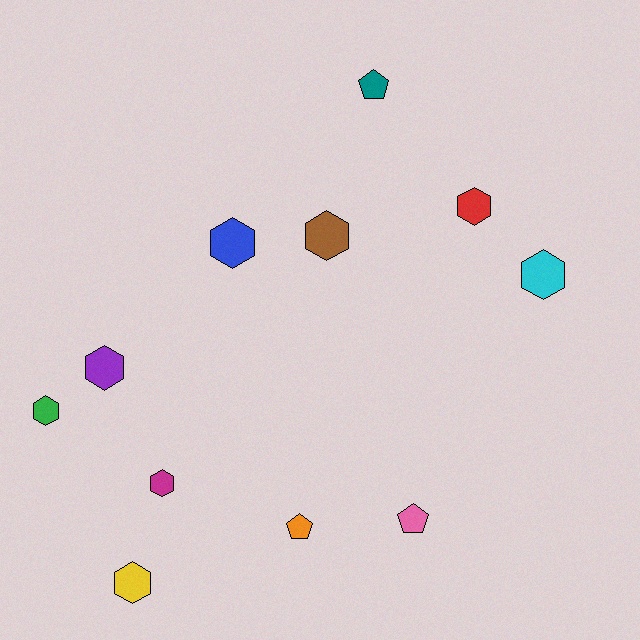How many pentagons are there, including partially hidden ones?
There are 3 pentagons.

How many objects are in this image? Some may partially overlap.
There are 11 objects.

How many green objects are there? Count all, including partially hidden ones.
There is 1 green object.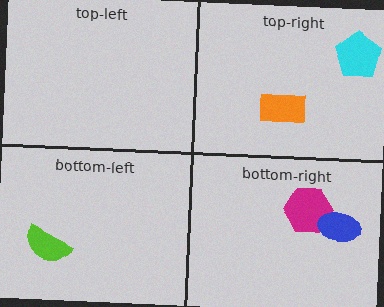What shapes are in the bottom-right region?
The magenta hexagon, the blue ellipse.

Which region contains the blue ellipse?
The bottom-right region.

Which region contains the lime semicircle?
The bottom-left region.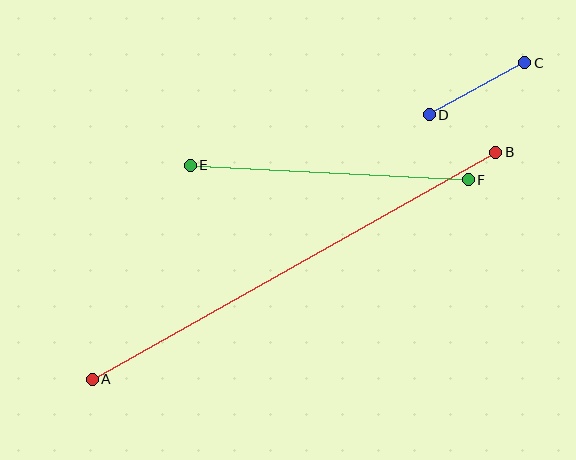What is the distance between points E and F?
The distance is approximately 279 pixels.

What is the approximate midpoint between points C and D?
The midpoint is at approximately (477, 89) pixels.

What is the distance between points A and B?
The distance is approximately 463 pixels.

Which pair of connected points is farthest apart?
Points A and B are farthest apart.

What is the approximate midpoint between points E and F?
The midpoint is at approximately (329, 173) pixels.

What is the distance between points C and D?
The distance is approximately 109 pixels.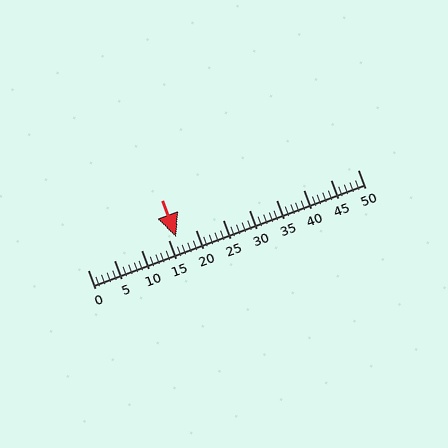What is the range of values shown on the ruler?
The ruler shows values from 0 to 50.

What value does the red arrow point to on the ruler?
The red arrow points to approximately 16.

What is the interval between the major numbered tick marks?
The major tick marks are spaced 5 units apart.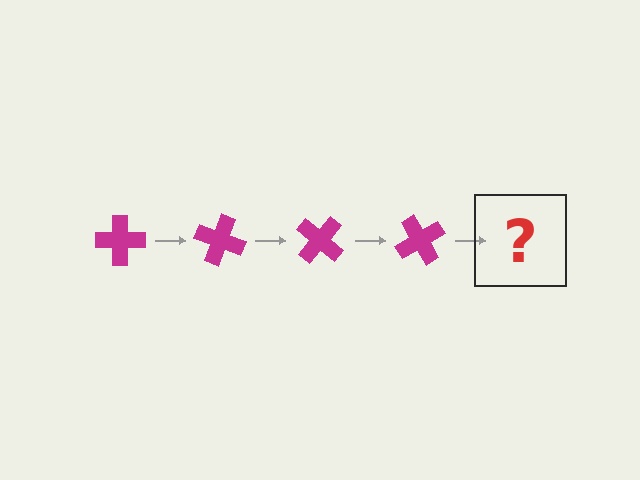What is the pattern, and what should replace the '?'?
The pattern is that the cross rotates 20 degrees each step. The '?' should be a magenta cross rotated 80 degrees.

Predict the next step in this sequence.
The next step is a magenta cross rotated 80 degrees.